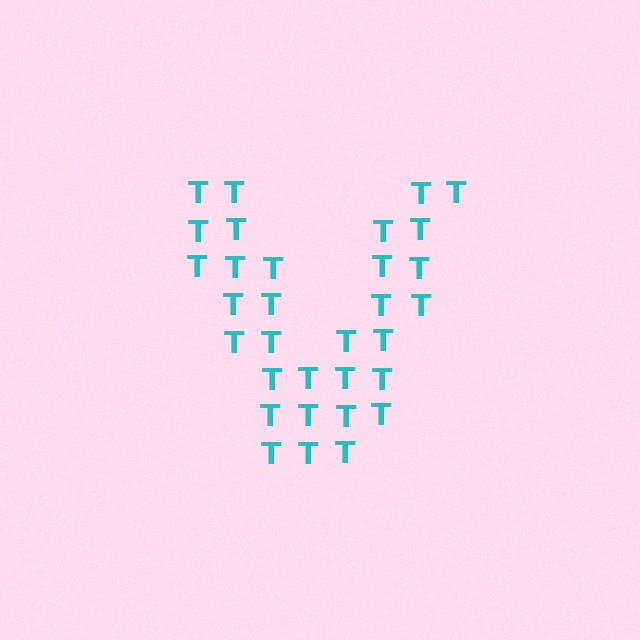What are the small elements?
The small elements are letter T's.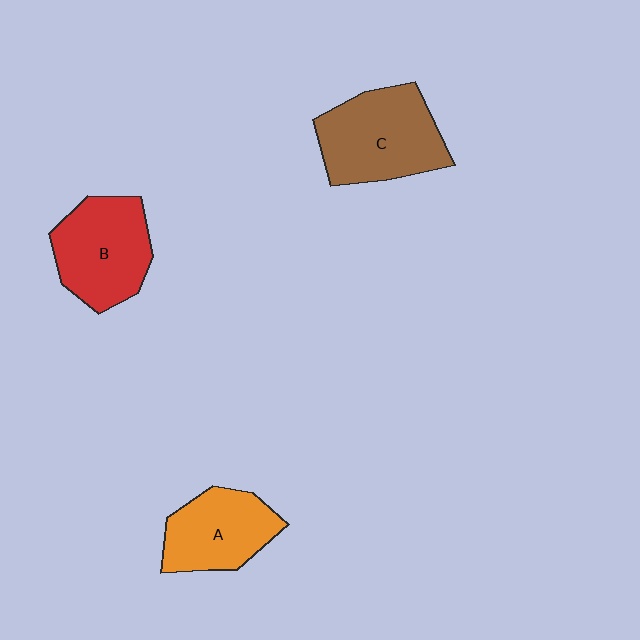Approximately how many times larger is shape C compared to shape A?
Approximately 1.3 times.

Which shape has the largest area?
Shape C (brown).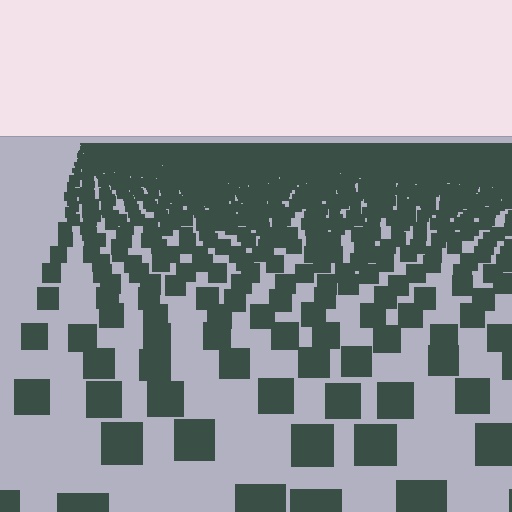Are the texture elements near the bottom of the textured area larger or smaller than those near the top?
Larger. Near the bottom, elements are closer to the viewer and appear at a bigger on-screen size.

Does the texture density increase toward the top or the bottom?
Density increases toward the top.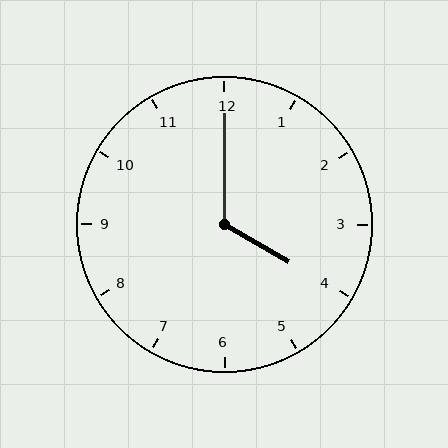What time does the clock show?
4:00.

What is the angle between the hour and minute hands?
Approximately 120 degrees.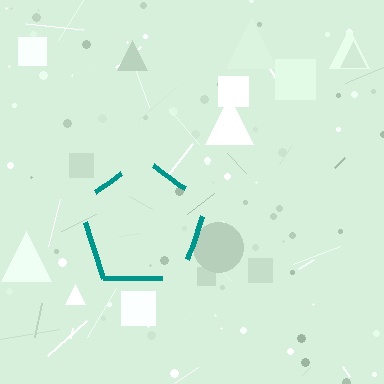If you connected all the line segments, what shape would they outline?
They would outline a pentagon.